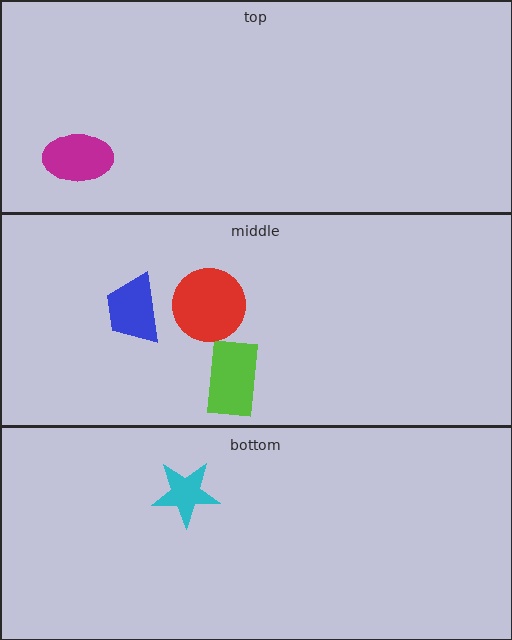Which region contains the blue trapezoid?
The middle region.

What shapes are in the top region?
The magenta ellipse.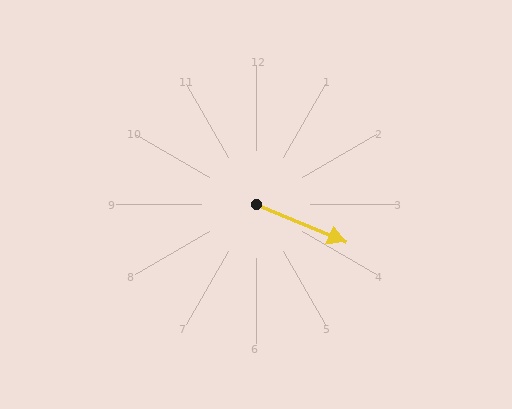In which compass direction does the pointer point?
Southeast.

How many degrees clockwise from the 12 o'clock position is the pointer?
Approximately 113 degrees.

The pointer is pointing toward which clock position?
Roughly 4 o'clock.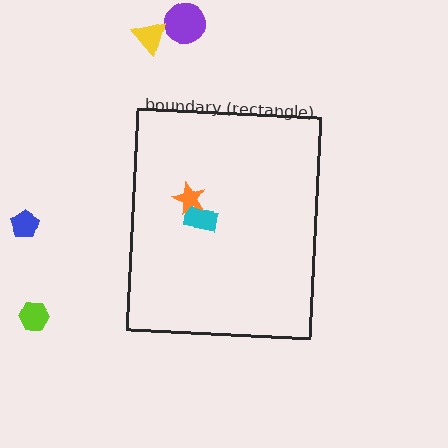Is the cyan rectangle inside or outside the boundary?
Inside.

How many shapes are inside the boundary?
2 inside, 4 outside.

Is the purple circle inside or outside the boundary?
Outside.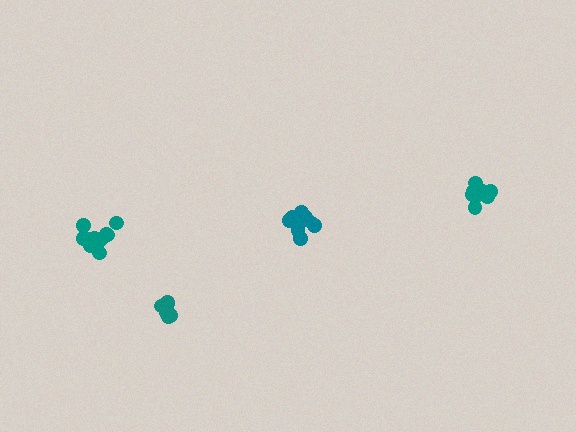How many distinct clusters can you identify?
There are 4 distinct clusters.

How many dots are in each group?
Group 1: 13 dots, Group 2: 11 dots, Group 3: 7 dots, Group 4: 12 dots (43 total).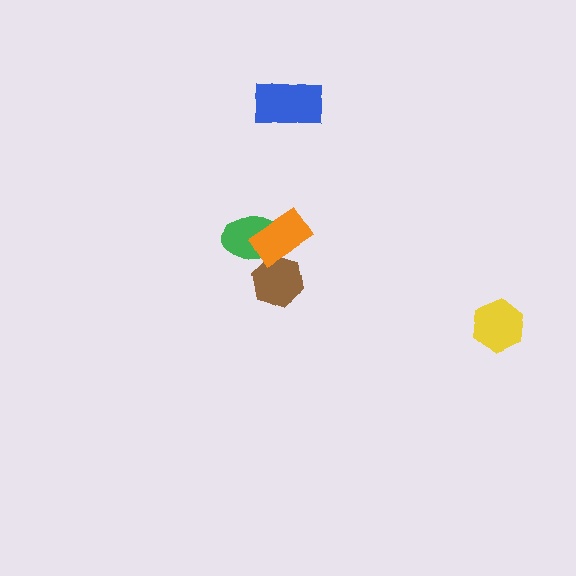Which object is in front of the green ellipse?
The orange rectangle is in front of the green ellipse.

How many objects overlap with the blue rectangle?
0 objects overlap with the blue rectangle.